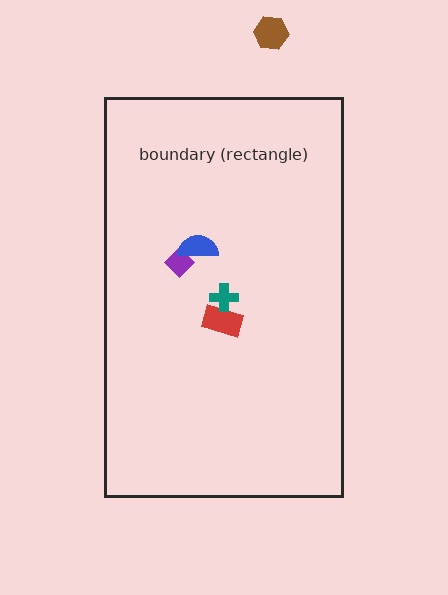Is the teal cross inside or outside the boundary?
Inside.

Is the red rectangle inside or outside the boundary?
Inside.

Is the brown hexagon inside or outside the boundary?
Outside.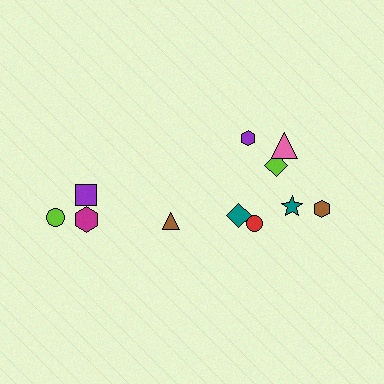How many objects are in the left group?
There are 4 objects.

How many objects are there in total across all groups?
There are 11 objects.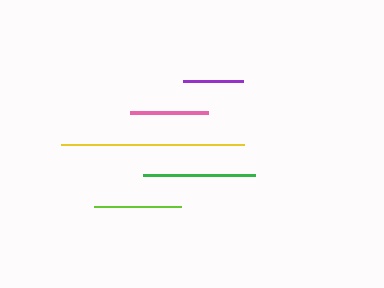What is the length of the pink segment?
The pink segment is approximately 77 pixels long.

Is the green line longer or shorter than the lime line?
The green line is longer than the lime line.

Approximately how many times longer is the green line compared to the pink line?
The green line is approximately 1.4 times the length of the pink line.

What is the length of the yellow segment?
The yellow segment is approximately 183 pixels long.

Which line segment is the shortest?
The purple line is the shortest at approximately 60 pixels.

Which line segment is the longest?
The yellow line is the longest at approximately 183 pixels.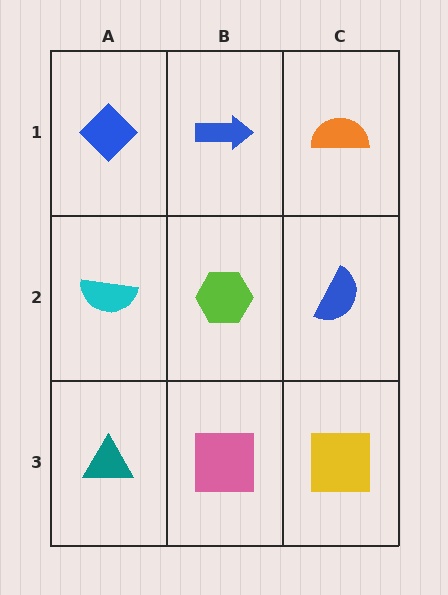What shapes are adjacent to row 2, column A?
A blue diamond (row 1, column A), a teal triangle (row 3, column A), a lime hexagon (row 2, column B).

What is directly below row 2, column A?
A teal triangle.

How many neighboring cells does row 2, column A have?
3.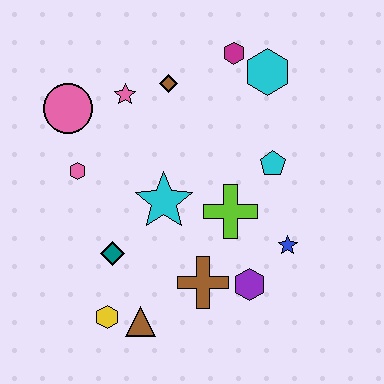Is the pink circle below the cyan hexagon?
Yes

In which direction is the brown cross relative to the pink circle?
The brown cross is below the pink circle.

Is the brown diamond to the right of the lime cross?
No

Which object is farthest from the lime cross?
The pink circle is farthest from the lime cross.